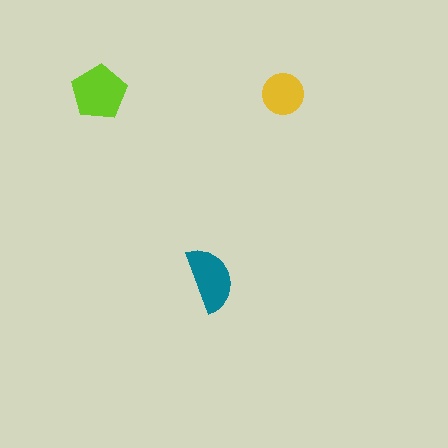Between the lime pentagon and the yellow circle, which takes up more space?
The lime pentagon.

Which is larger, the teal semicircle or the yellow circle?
The teal semicircle.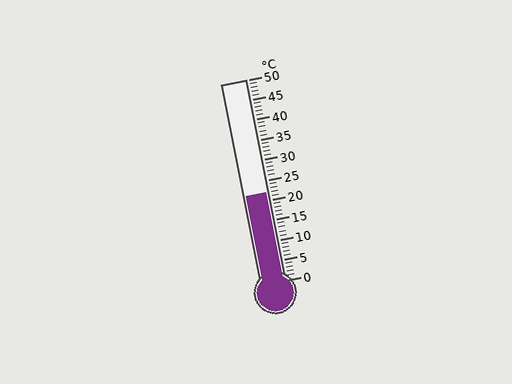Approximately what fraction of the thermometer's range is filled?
The thermometer is filled to approximately 45% of its range.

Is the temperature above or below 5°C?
The temperature is above 5°C.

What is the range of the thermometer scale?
The thermometer scale ranges from 0°C to 50°C.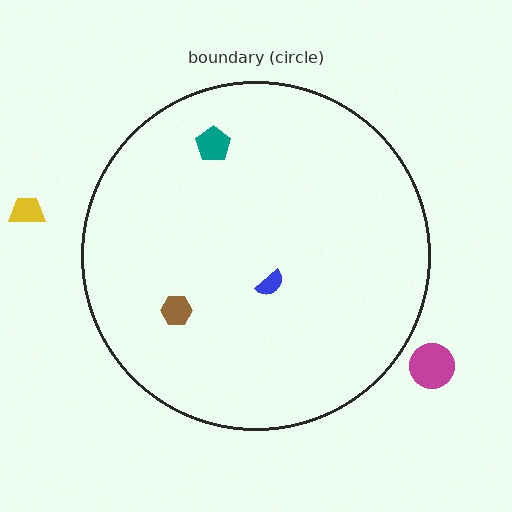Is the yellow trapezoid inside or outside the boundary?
Outside.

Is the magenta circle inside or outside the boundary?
Outside.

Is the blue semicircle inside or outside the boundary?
Inside.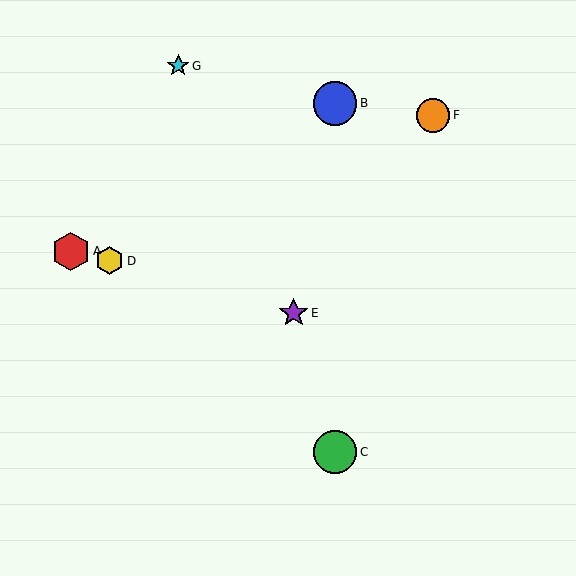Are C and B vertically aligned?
Yes, both are at x≈335.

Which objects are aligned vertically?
Objects B, C are aligned vertically.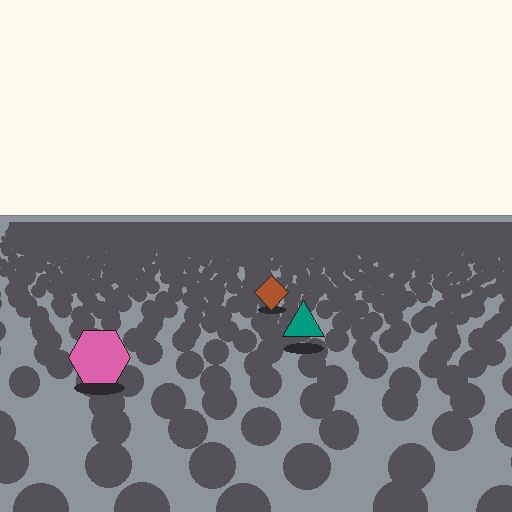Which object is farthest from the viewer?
The brown diamond is farthest from the viewer. It appears smaller and the ground texture around it is denser.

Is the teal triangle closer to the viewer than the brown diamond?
Yes. The teal triangle is closer — you can tell from the texture gradient: the ground texture is coarser near it.